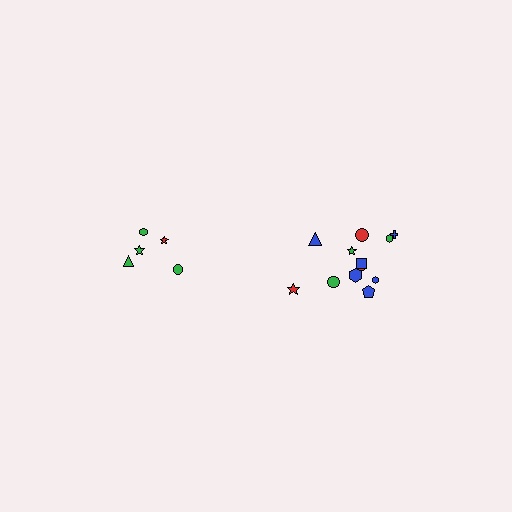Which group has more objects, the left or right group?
The right group.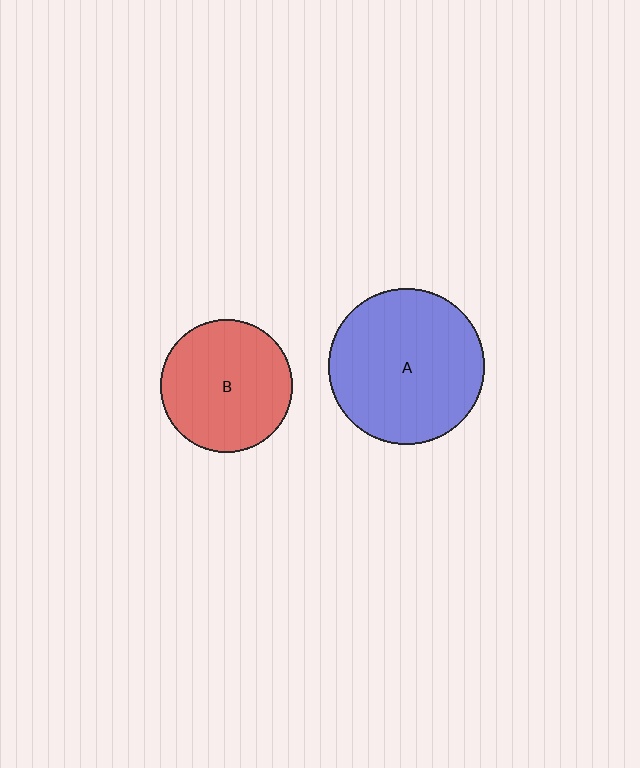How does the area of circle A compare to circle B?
Approximately 1.4 times.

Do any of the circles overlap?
No, none of the circles overlap.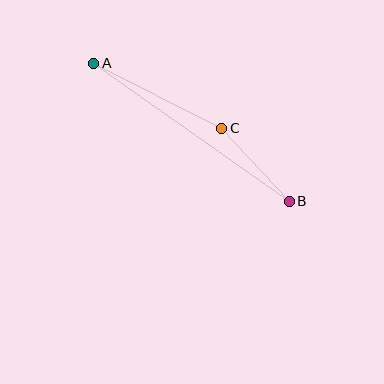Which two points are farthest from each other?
Points A and B are farthest from each other.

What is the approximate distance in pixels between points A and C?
The distance between A and C is approximately 144 pixels.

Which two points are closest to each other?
Points B and C are closest to each other.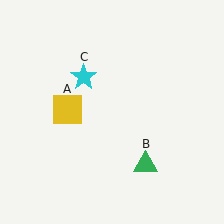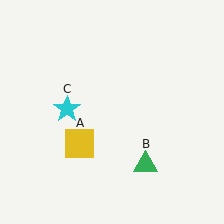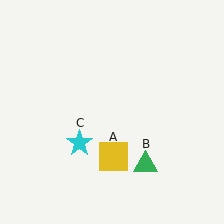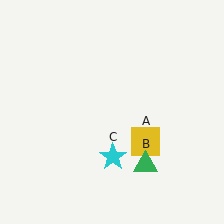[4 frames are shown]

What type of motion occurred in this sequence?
The yellow square (object A), cyan star (object C) rotated counterclockwise around the center of the scene.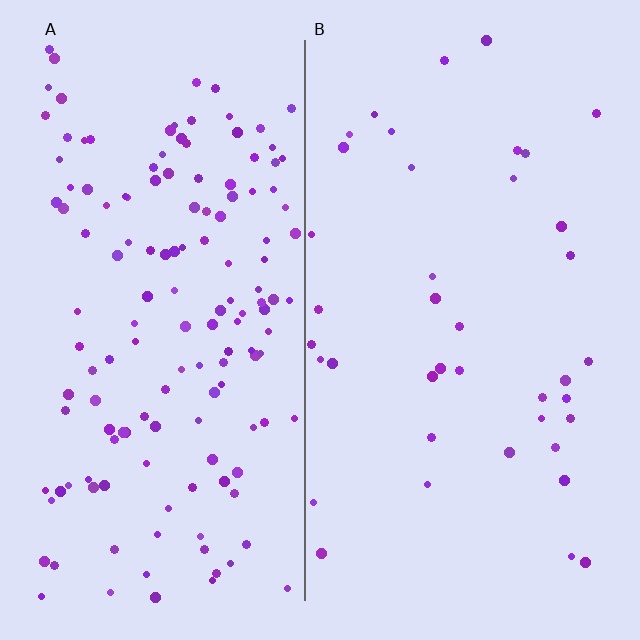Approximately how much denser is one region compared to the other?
Approximately 3.7× — region A over region B.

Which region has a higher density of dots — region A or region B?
A (the left).